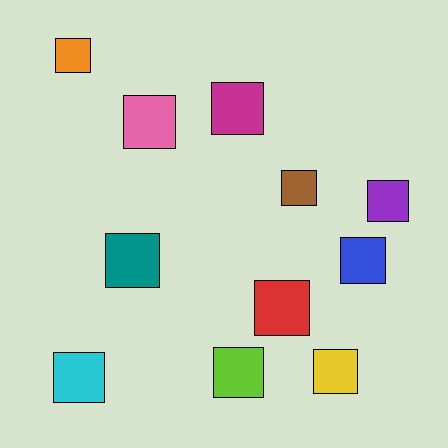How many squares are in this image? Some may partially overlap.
There are 11 squares.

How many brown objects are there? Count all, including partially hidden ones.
There is 1 brown object.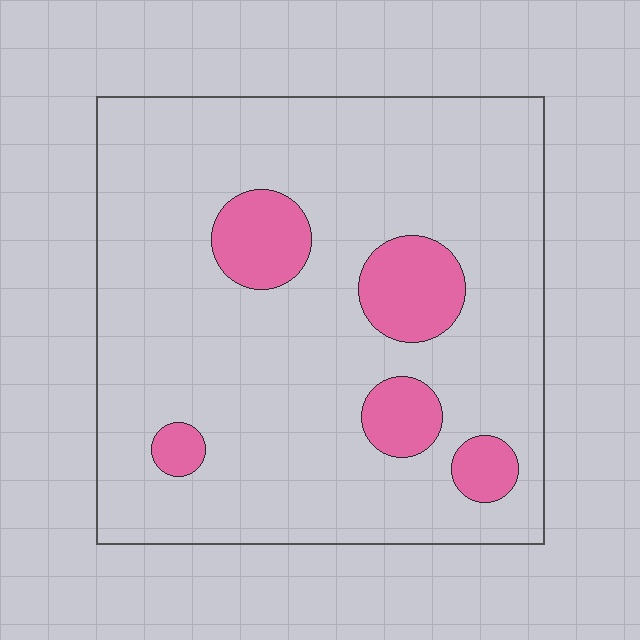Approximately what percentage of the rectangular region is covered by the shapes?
Approximately 15%.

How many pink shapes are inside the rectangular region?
5.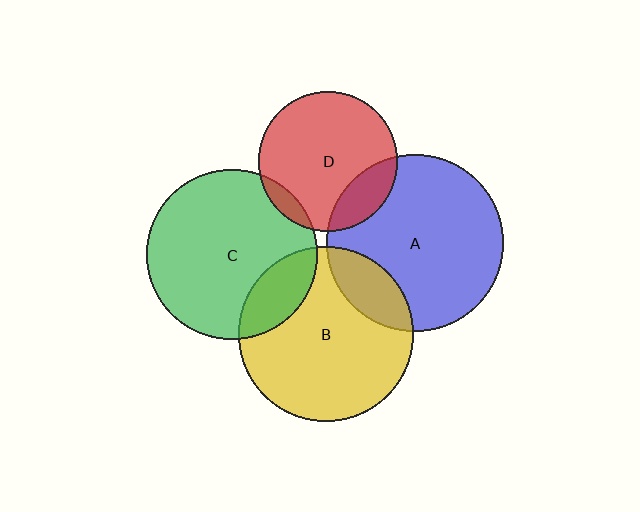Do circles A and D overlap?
Yes.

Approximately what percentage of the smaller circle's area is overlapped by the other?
Approximately 20%.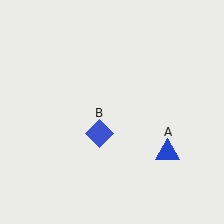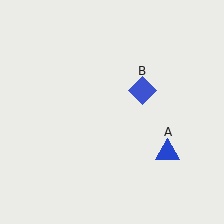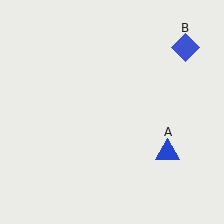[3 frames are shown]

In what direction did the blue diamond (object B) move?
The blue diamond (object B) moved up and to the right.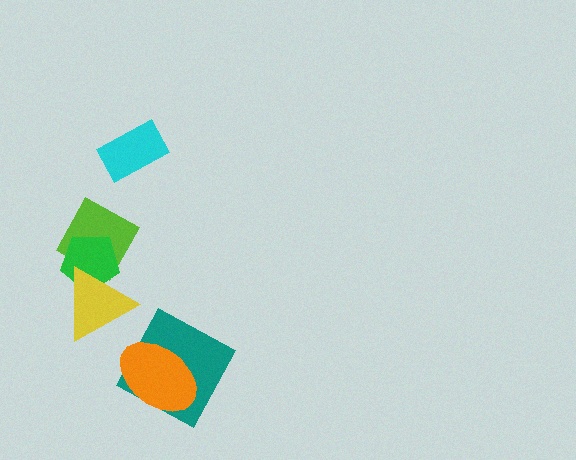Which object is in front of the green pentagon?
The yellow triangle is in front of the green pentagon.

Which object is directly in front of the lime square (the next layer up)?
The green pentagon is directly in front of the lime square.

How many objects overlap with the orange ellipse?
1 object overlaps with the orange ellipse.